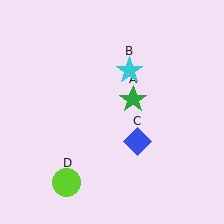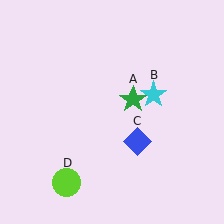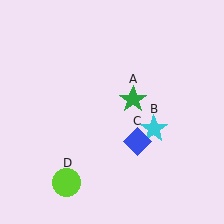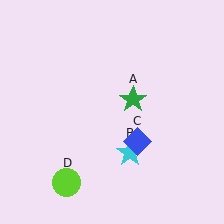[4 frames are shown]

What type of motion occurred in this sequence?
The cyan star (object B) rotated clockwise around the center of the scene.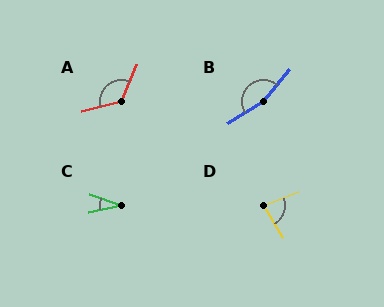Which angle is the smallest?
C, at approximately 31 degrees.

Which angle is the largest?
B, at approximately 160 degrees.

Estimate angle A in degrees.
Approximately 127 degrees.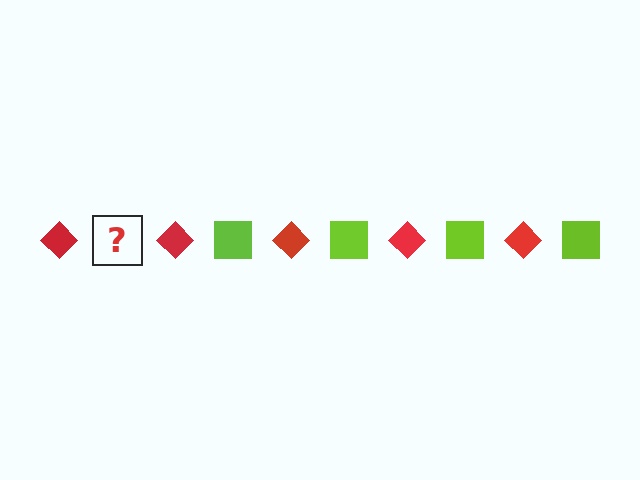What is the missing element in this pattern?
The missing element is a lime square.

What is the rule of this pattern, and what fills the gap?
The rule is that the pattern alternates between red diamond and lime square. The gap should be filled with a lime square.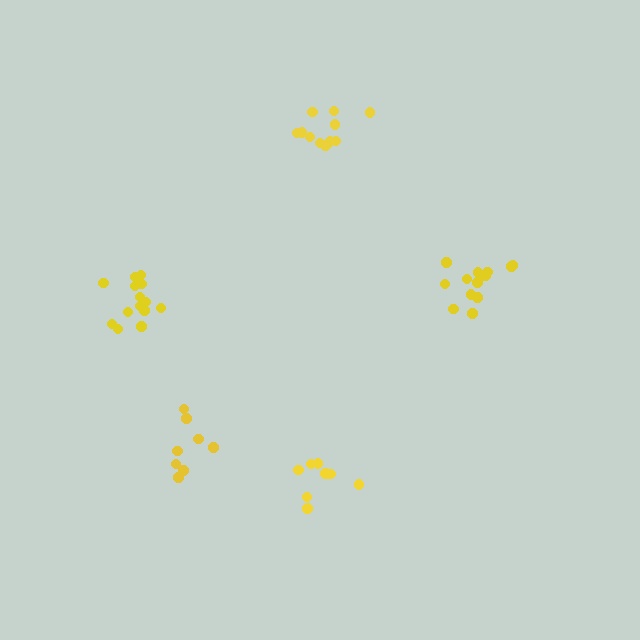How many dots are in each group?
Group 1: 13 dots, Group 2: 8 dots, Group 3: 11 dots, Group 4: 14 dots, Group 5: 8 dots (54 total).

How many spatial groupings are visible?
There are 5 spatial groupings.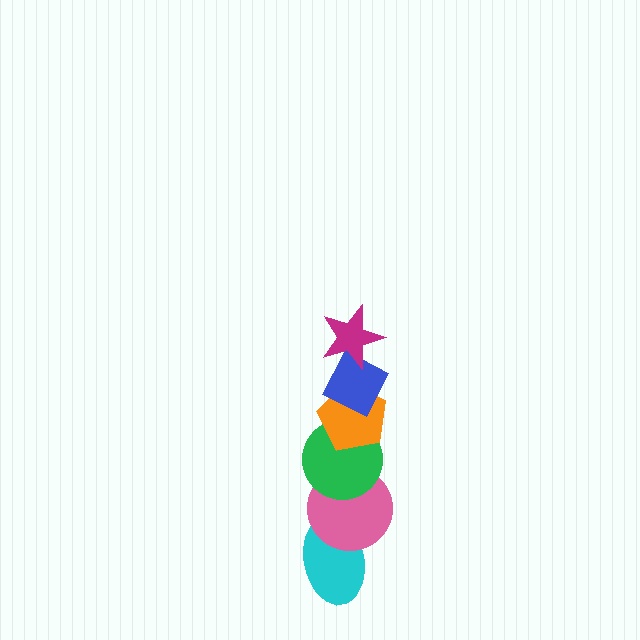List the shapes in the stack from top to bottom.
From top to bottom: the magenta star, the blue diamond, the orange pentagon, the green circle, the pink circle, the cyan ellipse.